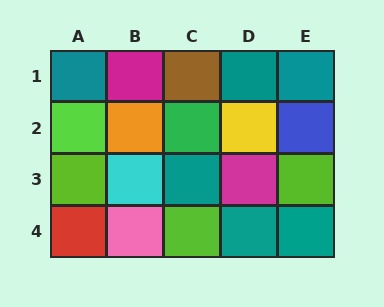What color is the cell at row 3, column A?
Lime.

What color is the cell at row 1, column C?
Brown.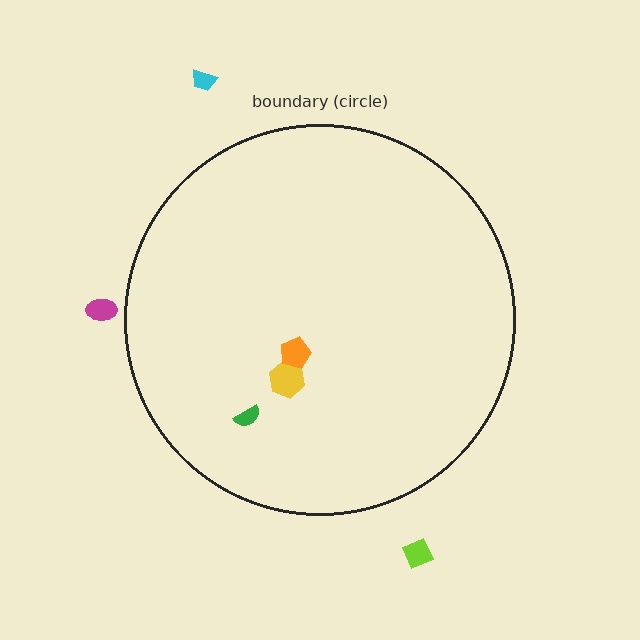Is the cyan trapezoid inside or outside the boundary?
Outside.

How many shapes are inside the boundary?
3 inside, 3 outside.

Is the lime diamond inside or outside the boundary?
Outside.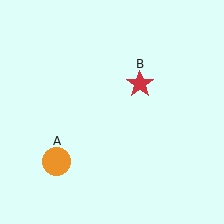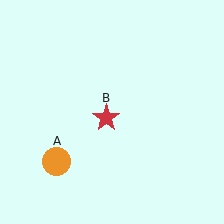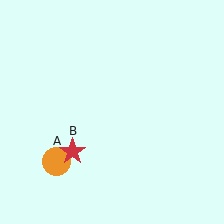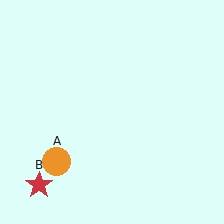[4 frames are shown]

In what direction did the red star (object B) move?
The red star (object B) moved down and to the left.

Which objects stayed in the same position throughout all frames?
Orange circle (object A) remained stationary.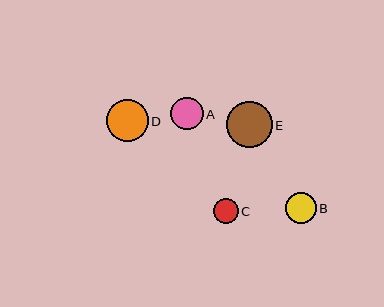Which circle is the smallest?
Circle C is the smallest with a size of approximately 25 pixels.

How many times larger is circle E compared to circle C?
Circle E is approximately 1.8 times the size of circle C.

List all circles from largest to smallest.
From largest to smallest: E, D, A, B, C.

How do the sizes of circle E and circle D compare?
Circle E and circle D are approximately the same size.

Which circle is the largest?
Circle E is the largest with a size of approximately 45 pixels.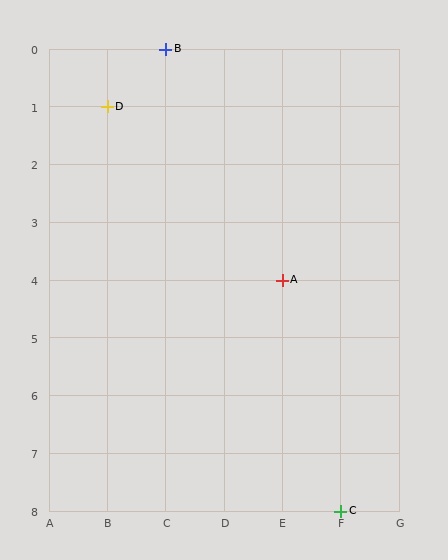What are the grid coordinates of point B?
Point B is at grid coordinates (C, 0).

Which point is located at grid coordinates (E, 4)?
Point A is at (E, 4).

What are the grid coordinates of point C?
Point C is at grid coordinates (F, 8).